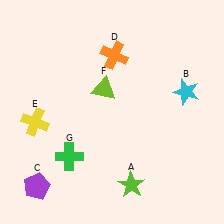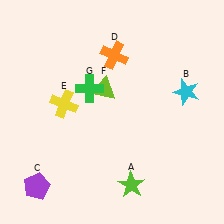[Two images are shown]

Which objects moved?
The objects that moved are: the yellow cross (E), the green cross (G).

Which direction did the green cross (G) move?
The green cross (G) moved up.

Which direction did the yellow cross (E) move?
The yellow cross (E) moved right.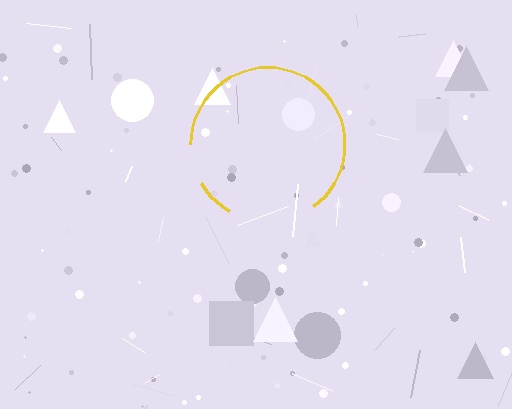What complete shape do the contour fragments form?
The contour fragments form a circle.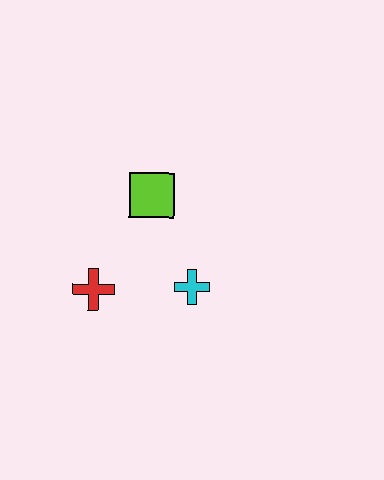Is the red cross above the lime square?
No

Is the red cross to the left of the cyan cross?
Yes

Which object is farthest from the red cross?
The lime square is farthest from the red cross.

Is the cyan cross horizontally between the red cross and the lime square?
No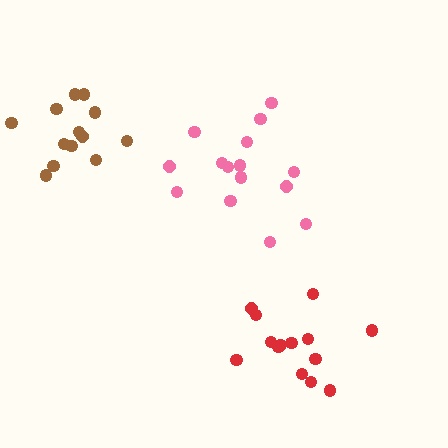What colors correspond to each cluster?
The clusters are colored: red, pink, brown.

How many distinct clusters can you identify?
There are 3 distinct clusters.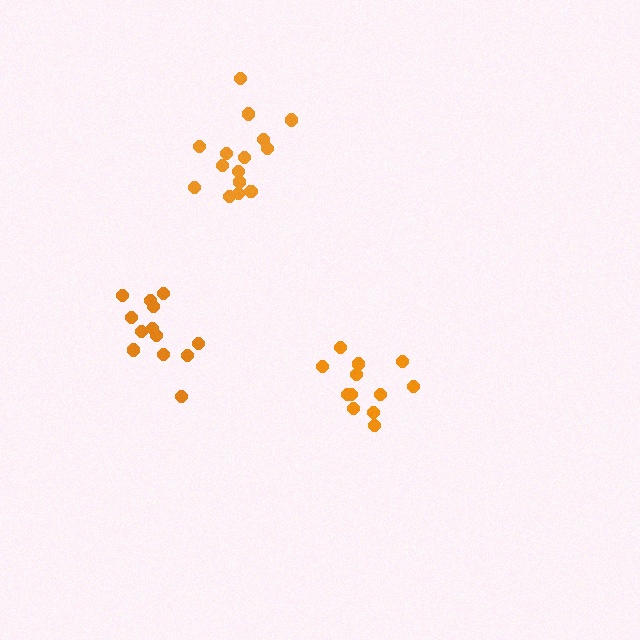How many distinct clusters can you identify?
There are 3 distinct clusters.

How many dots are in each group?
Group 1: 12 dots, Group 2: 15 dots, Group 3: 13 dots (40 total).